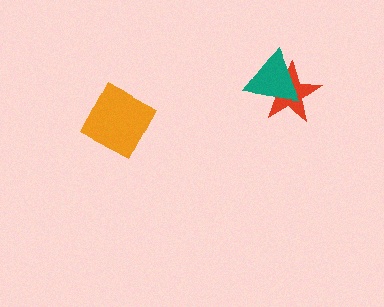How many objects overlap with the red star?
1 object overlaps with the red star.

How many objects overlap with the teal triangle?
1 object overlaps with the teal triangle.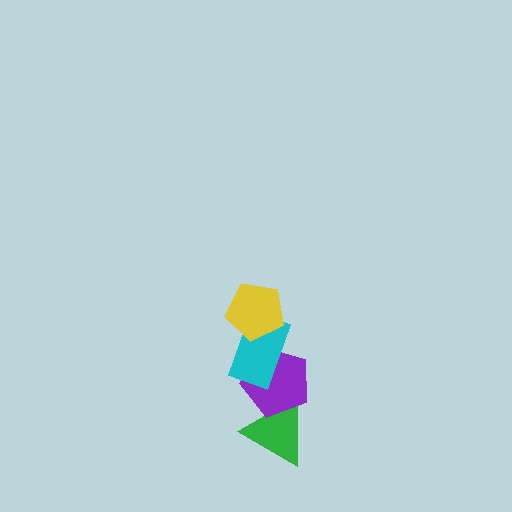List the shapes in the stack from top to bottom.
From top to bottom: the yellow pentagon, the cyan rectangle, the purple pentagon, the green triangle.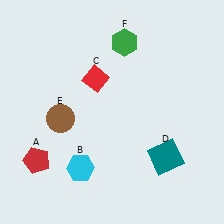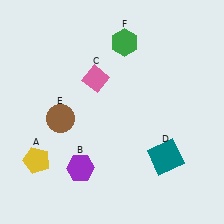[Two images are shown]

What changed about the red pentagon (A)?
In Image 1, A is red. In Image 2, it changed to yellow.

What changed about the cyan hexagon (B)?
In Image 1, B is cyan. In Image 2, it changed to purple.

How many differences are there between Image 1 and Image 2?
There are 3 differences between the two images.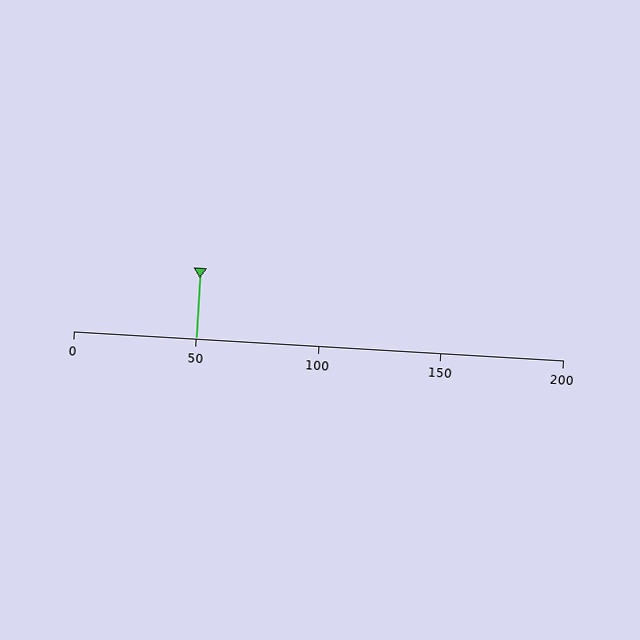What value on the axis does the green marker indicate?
The marker indicates approximately 50.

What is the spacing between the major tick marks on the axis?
The major ticks are spaced 50 apart.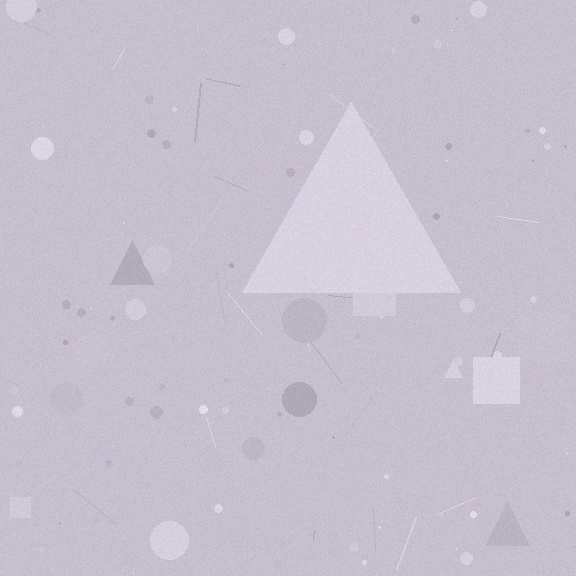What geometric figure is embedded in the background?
A triangle is embedded in the background.